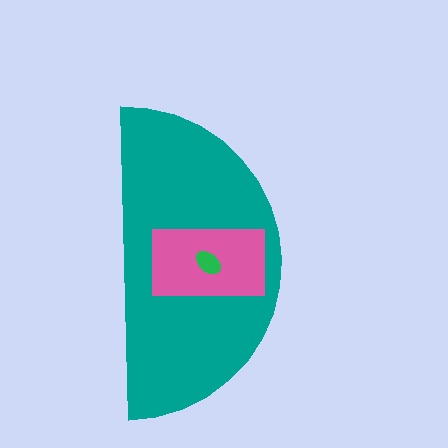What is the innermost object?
The green ellipse.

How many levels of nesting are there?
3.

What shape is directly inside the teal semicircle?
The pink rectangle.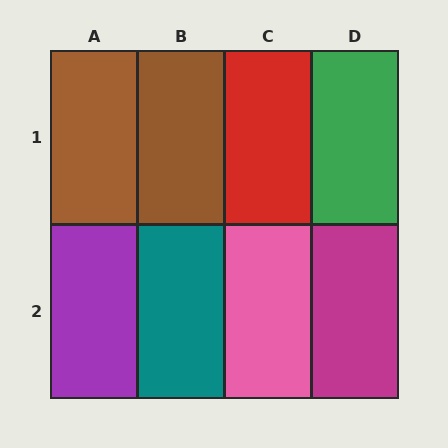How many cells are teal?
1 cell is teal.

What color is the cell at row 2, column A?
Purple.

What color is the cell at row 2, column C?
Pink.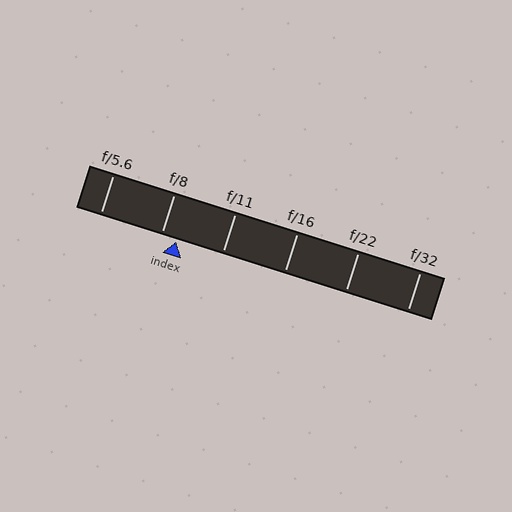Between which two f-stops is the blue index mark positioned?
The index mark is between f/8 and f/11.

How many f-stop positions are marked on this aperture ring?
There are 6 f-stop positions marked.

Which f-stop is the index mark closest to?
The index mark is closest to f/8.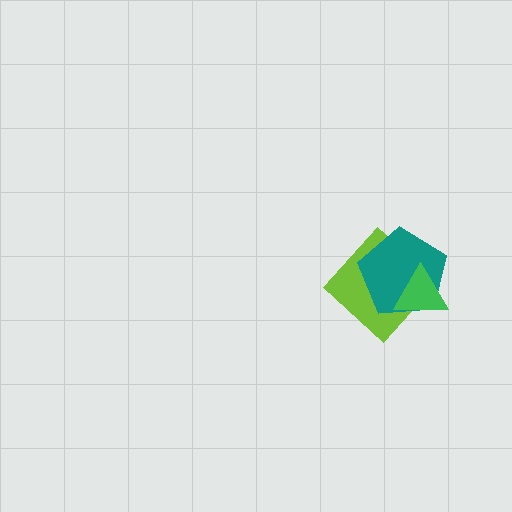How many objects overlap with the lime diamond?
2 objects overlap with the lime diamond.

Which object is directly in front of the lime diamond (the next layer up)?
The teal pentagon is directly in front of the lime diamond.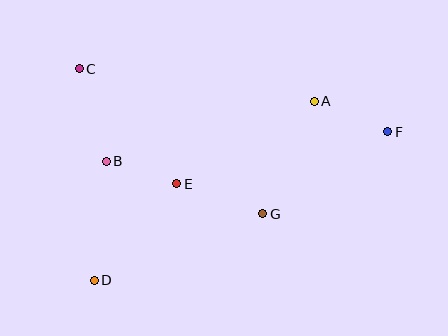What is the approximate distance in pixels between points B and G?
The distance between B and G is approximately 165 pixels.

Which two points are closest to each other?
Points B and E are closest to each other.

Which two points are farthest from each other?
Points D and F are farthest from each other.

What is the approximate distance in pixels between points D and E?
The distance between D and E is approximately 127 pixels.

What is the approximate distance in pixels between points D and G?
The distance between D and G is approximately 181 pixels.